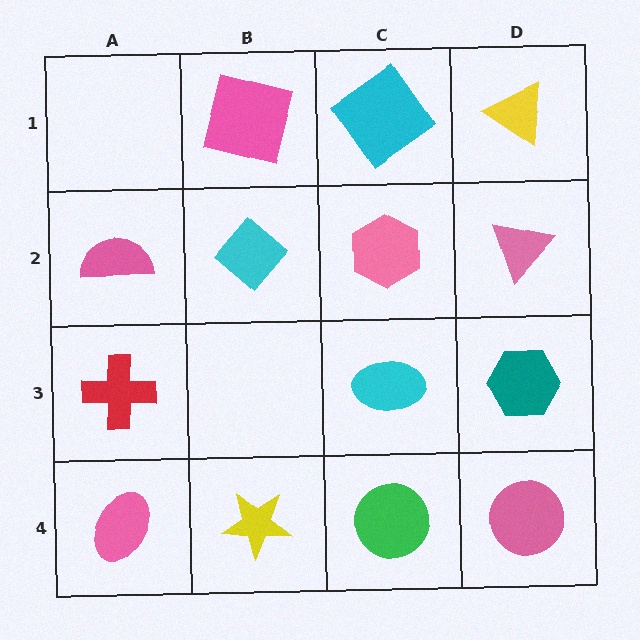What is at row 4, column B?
A yellow star.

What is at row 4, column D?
A pink circle.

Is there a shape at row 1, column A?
No, that cell is empty.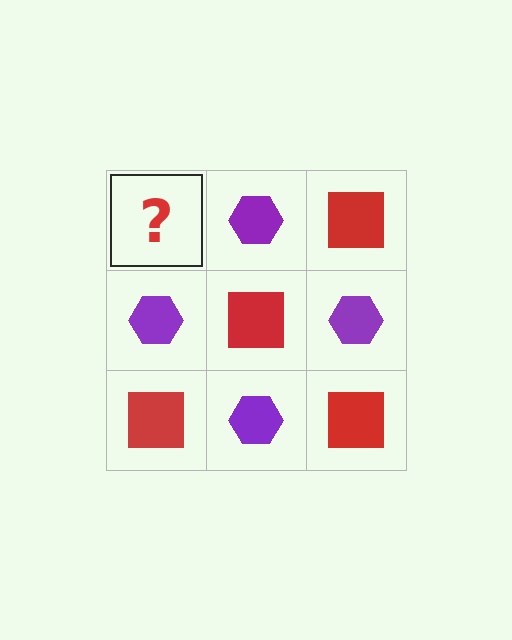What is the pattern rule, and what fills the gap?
The rule is that it alternates red square and purple hexagon in a checkerboard pattern. The gap should be filled with a red square.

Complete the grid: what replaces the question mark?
The question mark should be replaced with a red square.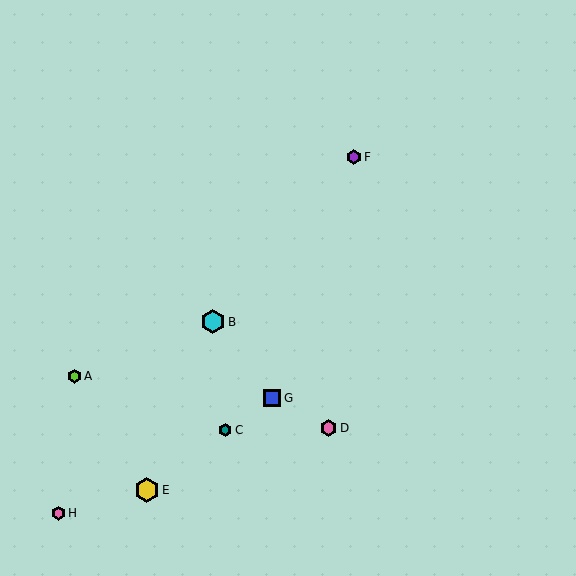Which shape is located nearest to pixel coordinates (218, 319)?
The cyan hexagon (labeled B) at (213, 322) is nearest to that location.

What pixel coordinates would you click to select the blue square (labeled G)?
Click at (272, 398) to select the blue square G.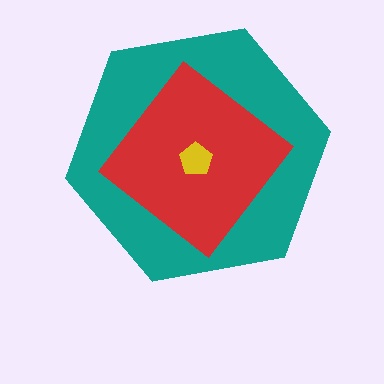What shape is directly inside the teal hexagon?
The red diamond.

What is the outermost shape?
The teal hexagon.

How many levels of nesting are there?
3.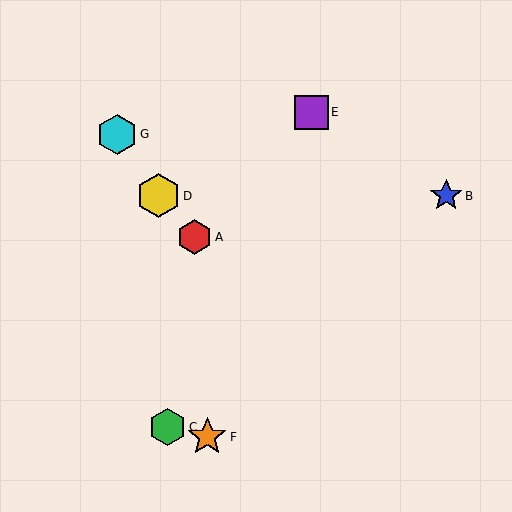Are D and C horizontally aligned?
No, D is at y≈196 and C is at y≈427.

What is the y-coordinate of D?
Object D is at y≈196.